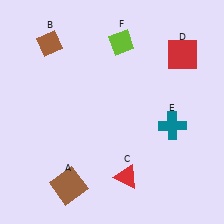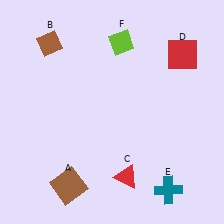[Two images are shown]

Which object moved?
The teal cross (E) moved down.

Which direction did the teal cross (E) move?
The teal cross (E) moved down.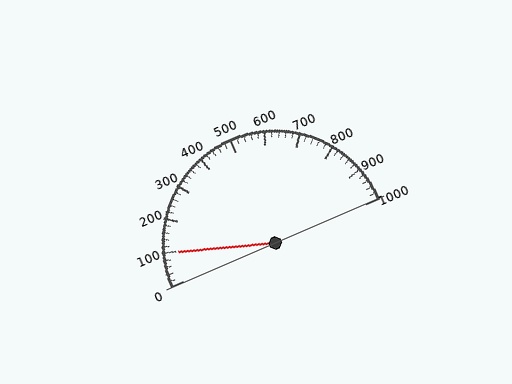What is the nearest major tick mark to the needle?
The nearest major tick mark is 100.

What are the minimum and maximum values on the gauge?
The gauge ranges from 0 to 1000.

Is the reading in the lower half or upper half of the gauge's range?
The reading is in the lower half of the range (0 to 1000).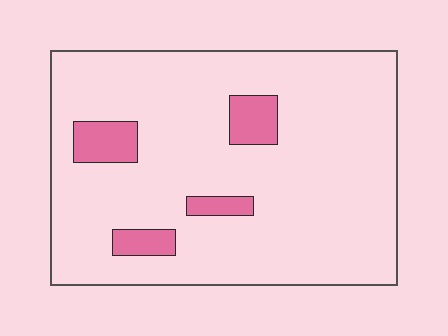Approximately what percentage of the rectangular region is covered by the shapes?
Approximately 10%.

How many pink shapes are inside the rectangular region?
4.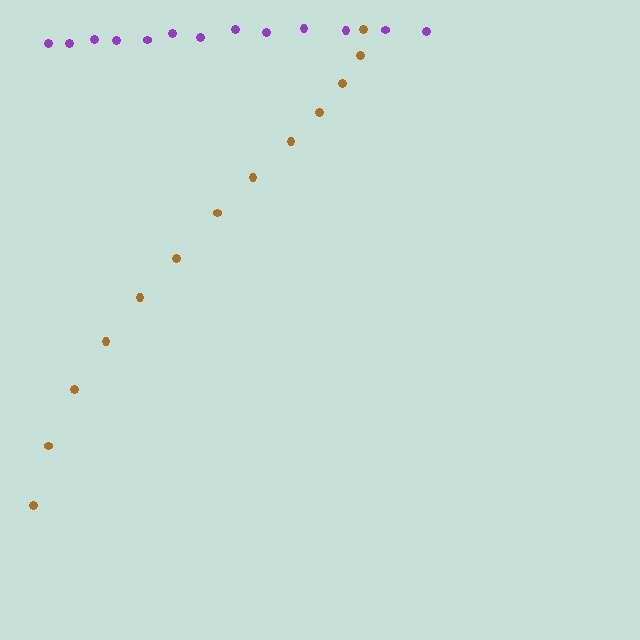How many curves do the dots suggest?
There are 2 distinct paths.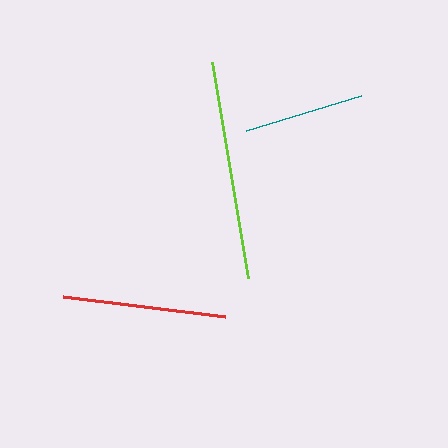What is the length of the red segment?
The red segment is approximately 163 pixels long.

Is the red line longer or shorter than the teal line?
The red line is longer than the teal line.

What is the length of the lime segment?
The lime segment is approximately 219 pixels long.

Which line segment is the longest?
The lime line is the longest at approximately 219 pixels.